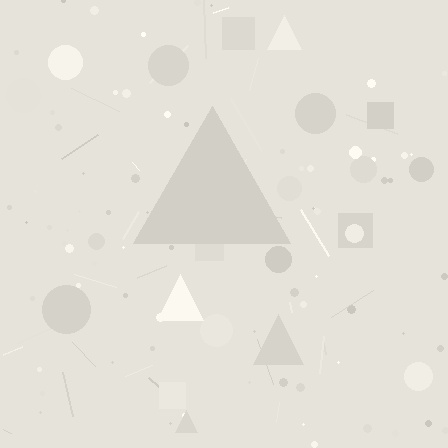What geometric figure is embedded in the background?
A triangle is embedded in the background.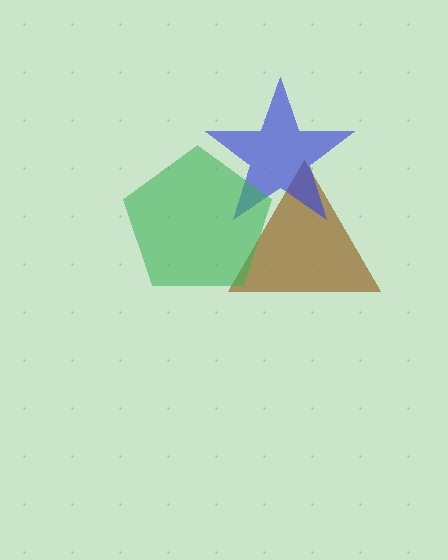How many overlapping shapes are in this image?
There are 3 overlapping shapes in the image.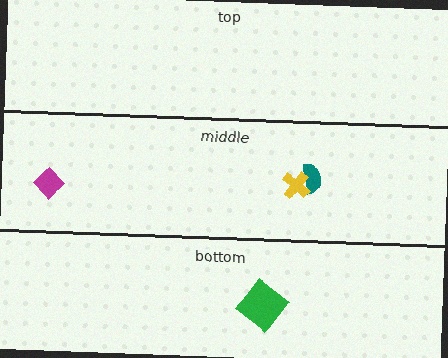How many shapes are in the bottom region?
1.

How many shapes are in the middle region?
3.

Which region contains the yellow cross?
The middle region.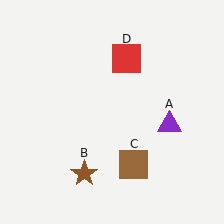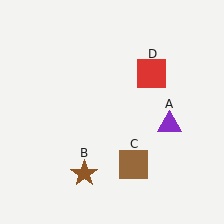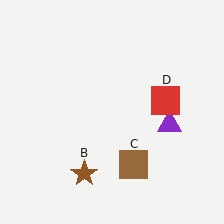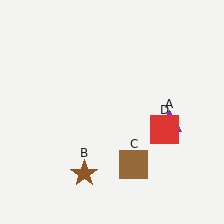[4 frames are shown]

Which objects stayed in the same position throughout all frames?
Purple triangle (object A) and brown star (object B) and brown square (object C) remained stationary.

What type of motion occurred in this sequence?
The red square (object D) rotated clockwise around the center of the scene.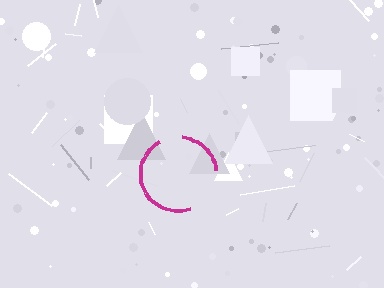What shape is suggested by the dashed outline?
The dashed outline suggests a circle.